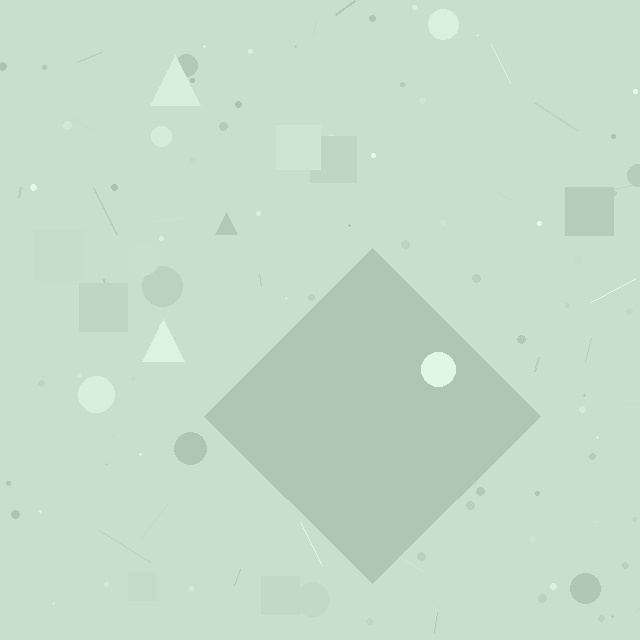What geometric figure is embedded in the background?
A diamond is embedded in the background.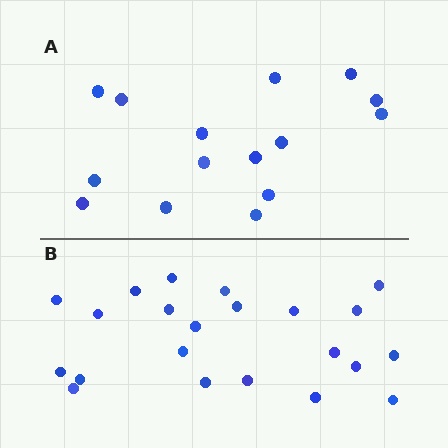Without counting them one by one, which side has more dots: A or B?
Region B (the bottom region) has more dots.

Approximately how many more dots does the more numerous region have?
Region B has roughly 8 or so more dots than region A.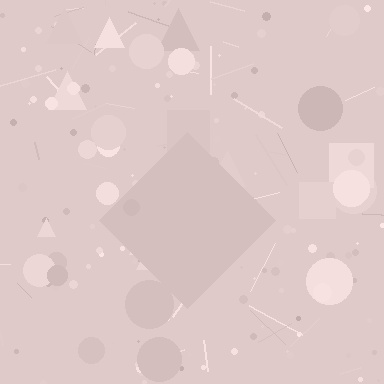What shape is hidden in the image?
A diamond is hidden in the image.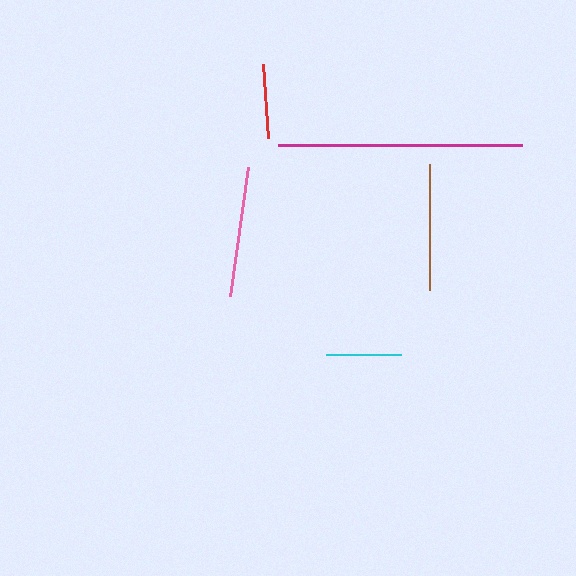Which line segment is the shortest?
The red line is the shortest at approximately 74 pixels.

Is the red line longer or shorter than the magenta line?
The magenta line is longer than the red line.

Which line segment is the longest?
The magenta line is the longest at approximately 244 pixels.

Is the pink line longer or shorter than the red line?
The pink line is longer than the red line.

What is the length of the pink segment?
The pink segment is approximately 129 pixels long.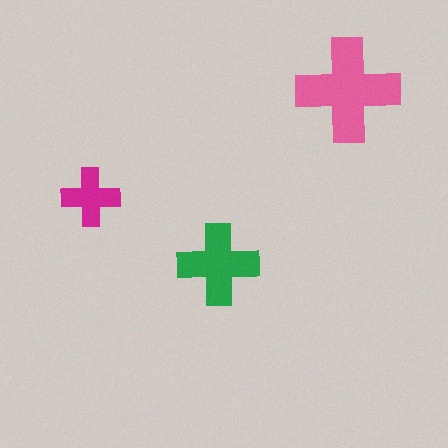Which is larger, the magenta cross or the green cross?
The green one.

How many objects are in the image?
There are 3 objects in the image.